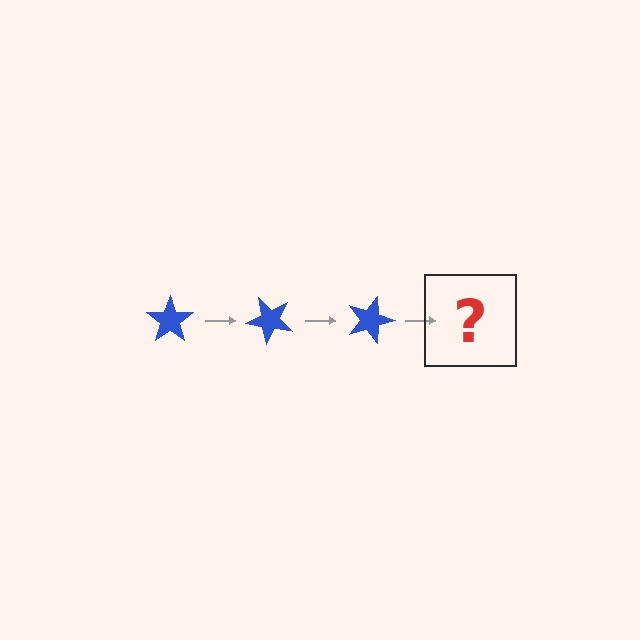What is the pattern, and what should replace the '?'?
The pattern is that the star rotates 45 degrees each step. The '?' should be a blue star rotated 135 degrees.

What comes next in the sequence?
The next element should be a blue star rotated 135 degrees.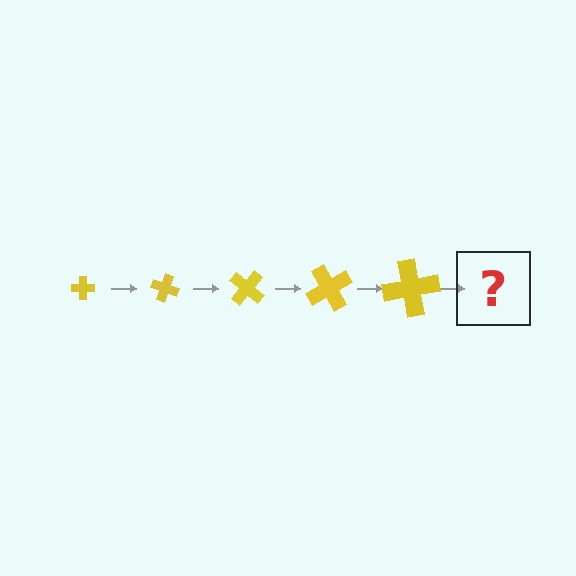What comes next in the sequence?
The next element should be a cross, larger than the previous one and rotated 100 degrees from the start.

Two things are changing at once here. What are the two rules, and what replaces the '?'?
The two rules are that the cross grows larger each step and it rotates 20 degrees each step. The '?' should be a cross, larger than the previous one and rotated 100 degrees from the start.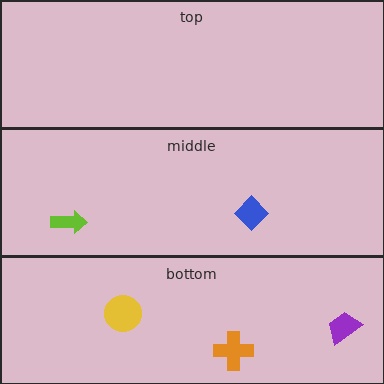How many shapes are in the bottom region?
3.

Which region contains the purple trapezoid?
The bottom region.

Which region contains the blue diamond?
The middle region.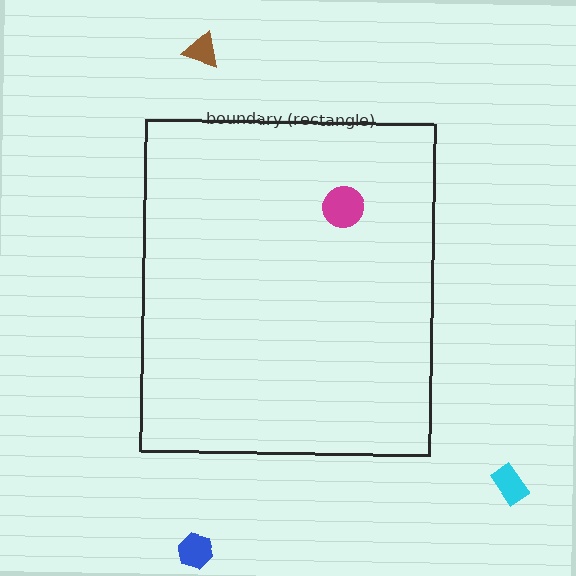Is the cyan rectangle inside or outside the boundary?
Outside.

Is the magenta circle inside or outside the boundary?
Inside.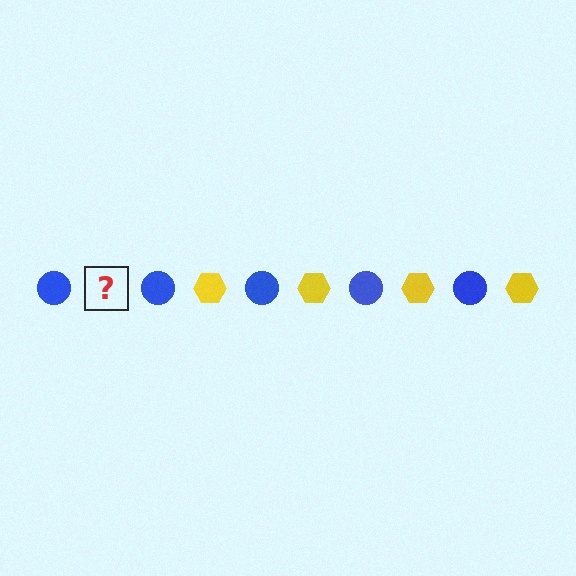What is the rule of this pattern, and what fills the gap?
The rule is that the pattern alternates between blue circle and yellow hexagon. The gap should be filled with a yellow hexagon.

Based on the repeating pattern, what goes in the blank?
The blank should be a yellow hexagon.